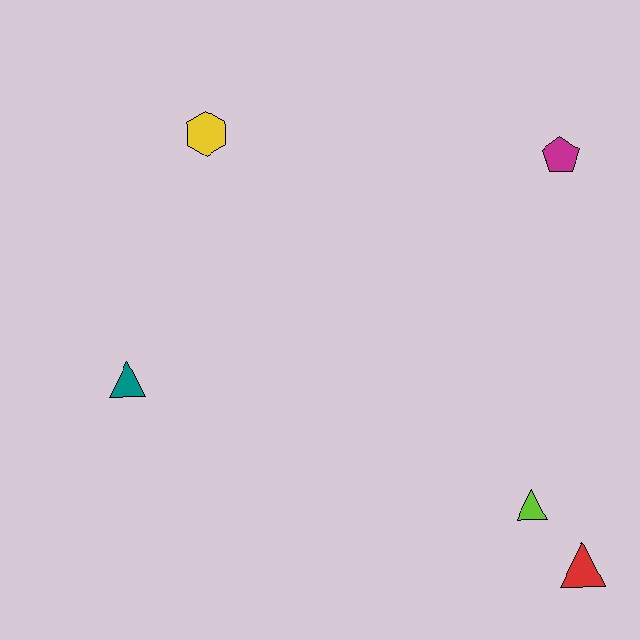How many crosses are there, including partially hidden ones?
There are no crosses.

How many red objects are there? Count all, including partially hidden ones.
There is 1 red object.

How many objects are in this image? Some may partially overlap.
There are 5 objects.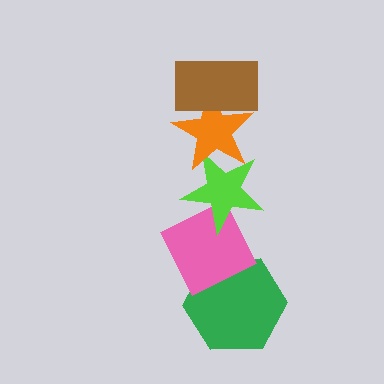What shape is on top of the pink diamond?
The lime star is on top of the pink diamond.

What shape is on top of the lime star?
The orange star is on top of the lime star.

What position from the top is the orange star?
The orange star is 2nd from the top.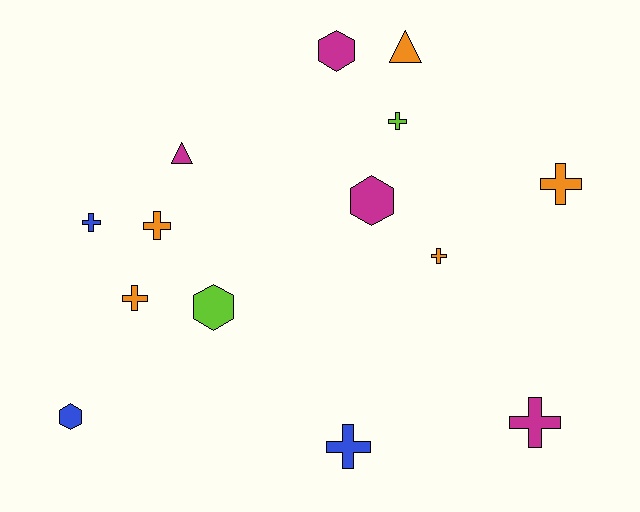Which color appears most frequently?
Orange, with 5 objects.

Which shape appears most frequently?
Cross, with 8 objects.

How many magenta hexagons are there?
There are 2 magenta hexagons.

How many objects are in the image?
There are 14 objects.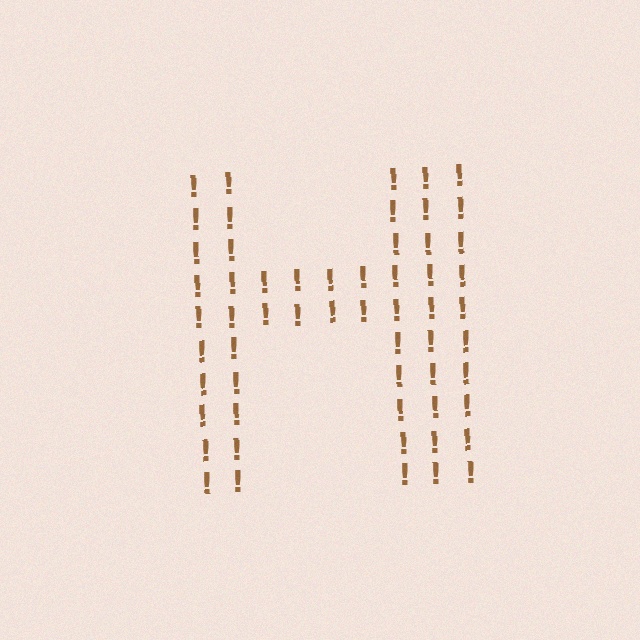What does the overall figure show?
The overall figure shows the letter H.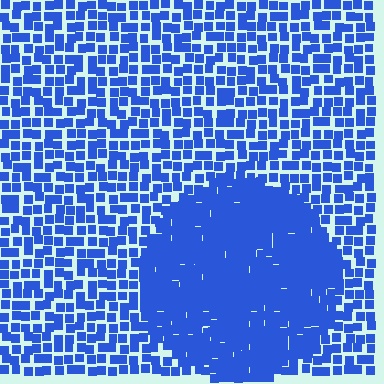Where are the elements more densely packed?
The elements are more densely packed inside the circle boundary.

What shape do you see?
I see a circle.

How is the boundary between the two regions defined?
The boundary is defined by a change in element density (approximately 1.9x ratio). All elements are the same color, size, and shape.